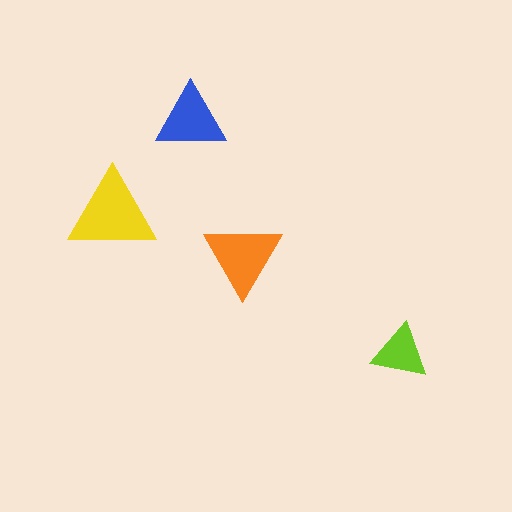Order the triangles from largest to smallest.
the yellow one, the orange one, the blue one, the lime one.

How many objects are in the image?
There are 4 objects in the image.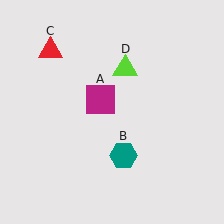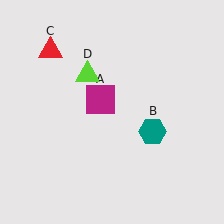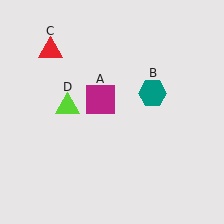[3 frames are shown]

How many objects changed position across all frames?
2 objects changed position: teal hexagon (object B), lime triangle (object D).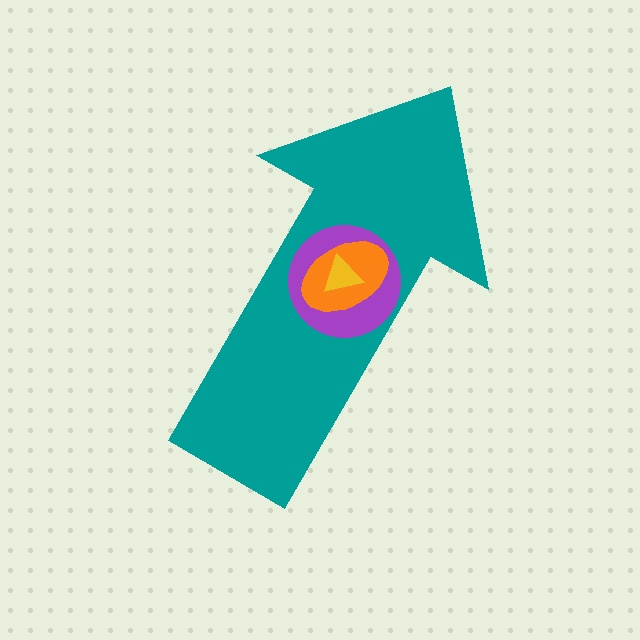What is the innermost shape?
The yellow triangle.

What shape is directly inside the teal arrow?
The purple circle.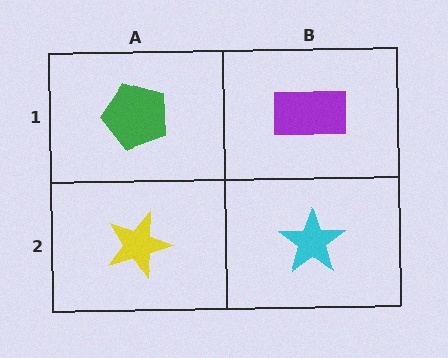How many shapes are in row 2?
2 shapes.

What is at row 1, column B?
A purple rectangle.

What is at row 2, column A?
A yellow star.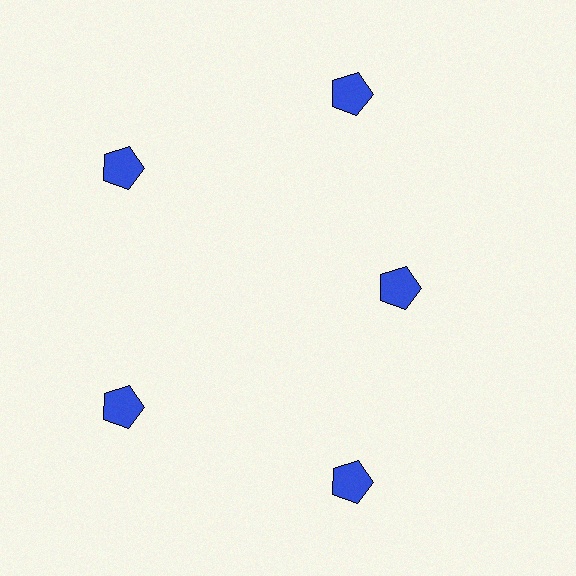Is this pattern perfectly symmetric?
No. The 5 blue pentagons are arranged in a ring, but one element near the 3 o'clock position is pulled inward toward the center, breaking the 5-fold rotational symmetry.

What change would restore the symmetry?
The symmetry would be restored by moving it outward, back onto the ring so that all 5 pentagons sit at equal angles and equal distance from the center.